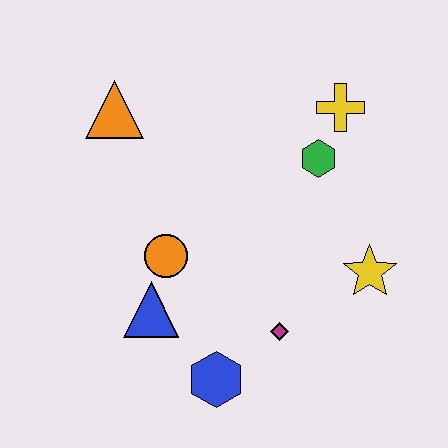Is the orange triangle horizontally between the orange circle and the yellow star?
No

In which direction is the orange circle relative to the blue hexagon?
The orange circle is above the blue hexagon.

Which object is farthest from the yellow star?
The orange triangle is farthest from the yellow star.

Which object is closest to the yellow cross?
The green hexagon is closest to the yellow cross.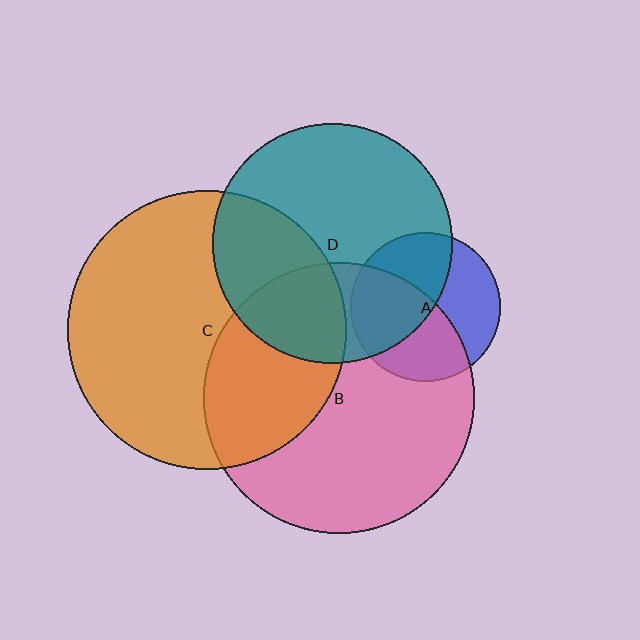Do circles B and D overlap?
Yes.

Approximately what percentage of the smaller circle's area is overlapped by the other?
Approximately 30%.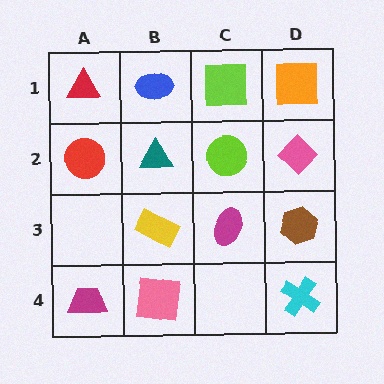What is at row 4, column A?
A magenta trapezoid.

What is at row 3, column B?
A yellow rectangle.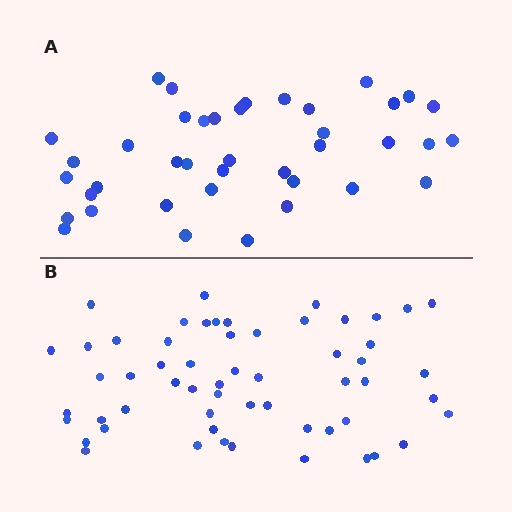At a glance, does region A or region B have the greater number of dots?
Region B (the bottom region) has more dots.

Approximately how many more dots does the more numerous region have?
Region B has approximately 15 more dots than region A.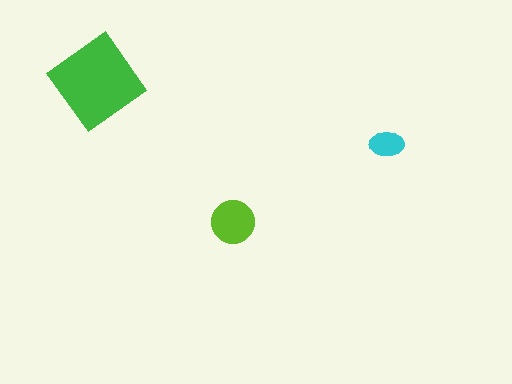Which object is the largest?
The green diamond.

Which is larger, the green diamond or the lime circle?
The green diamond.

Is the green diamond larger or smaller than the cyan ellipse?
Larger.